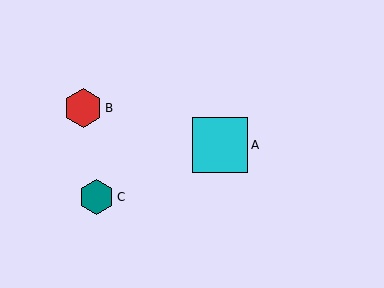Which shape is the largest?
The cyan square (labeled A) is the largest.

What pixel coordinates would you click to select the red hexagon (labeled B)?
Click at (83, 108) to select the red hexagon B.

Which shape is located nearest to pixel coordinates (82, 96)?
The red hexagon (labeled B) at (83, 108) is nearest to that location.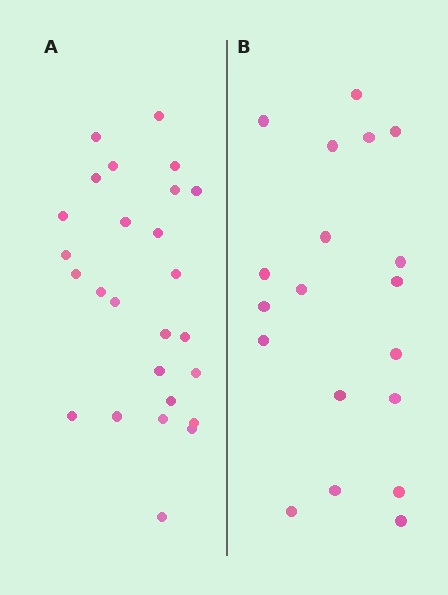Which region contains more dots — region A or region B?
Region A (the left region) has more dots.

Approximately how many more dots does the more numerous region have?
Region A has roughly 8 or so more dots than region B.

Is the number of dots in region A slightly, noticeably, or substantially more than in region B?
Region A has noticeably more, but not dramatically so. The ratio is roughly 1.4 to 1.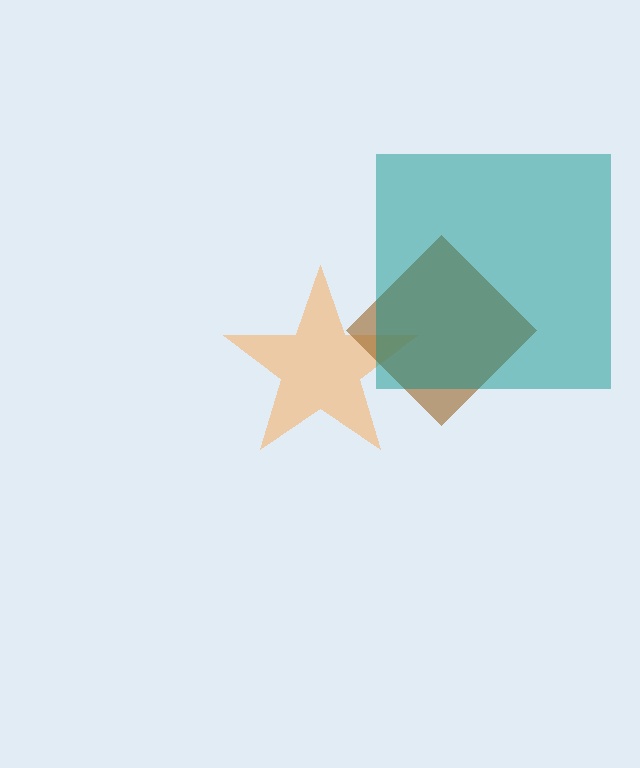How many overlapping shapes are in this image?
There are 3 overlapping shapes in the image.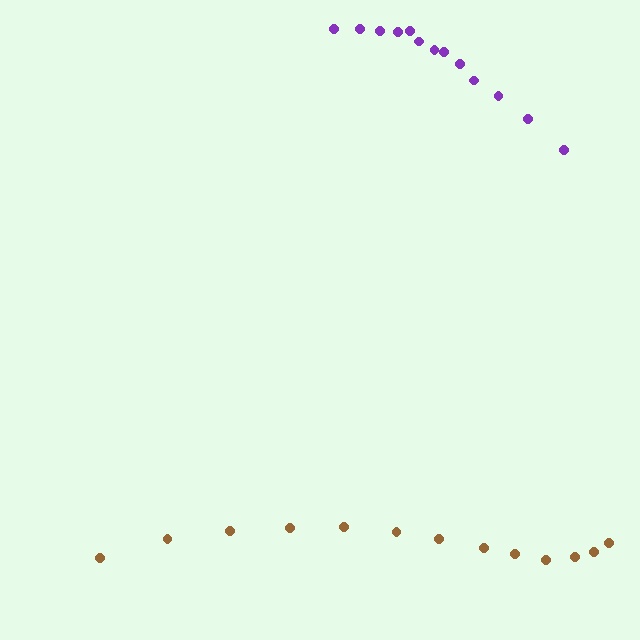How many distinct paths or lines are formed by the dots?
There are 2 distinct paths.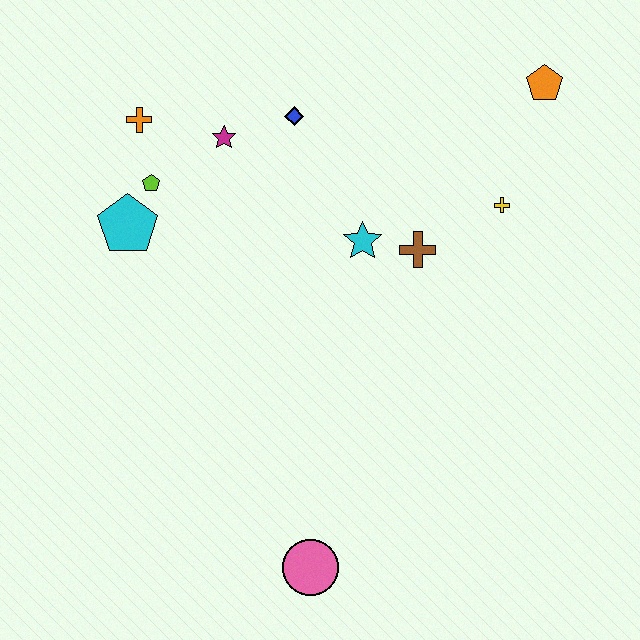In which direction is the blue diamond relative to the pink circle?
The blue diamond is above the pink circle.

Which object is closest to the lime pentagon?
The cyan pentagon is closest to the lime pentagon.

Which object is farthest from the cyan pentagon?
The orange pentagon is farthest from the cyan pentagon.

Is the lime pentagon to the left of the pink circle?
Yes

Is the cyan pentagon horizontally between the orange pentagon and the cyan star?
No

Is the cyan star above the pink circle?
Yes